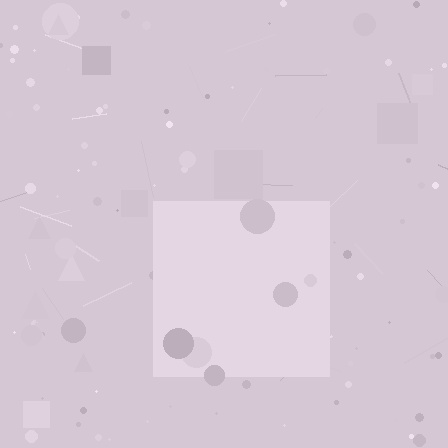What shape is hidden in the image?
A square is hidden in the image.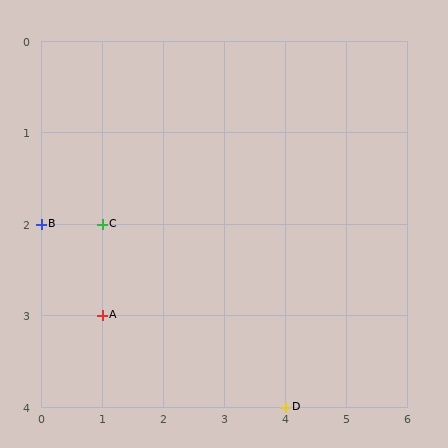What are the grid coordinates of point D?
Point D is at grid coordinates (4, 4).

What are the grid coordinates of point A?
Point A is at grid coordinates (1, 3).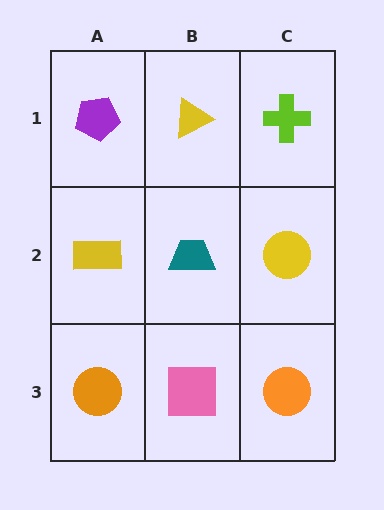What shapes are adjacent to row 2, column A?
A purple pentagon (row 1, column A), an orange circle (row 3, column A), a teal trapezoid (row 2, column B).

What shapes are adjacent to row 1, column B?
A teal trapezoid (row 2, column B), a purple pentagon (row 1, column A), a lime cross (row 1, column C).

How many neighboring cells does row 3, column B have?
3.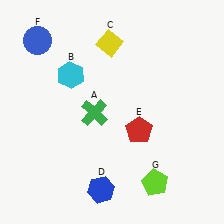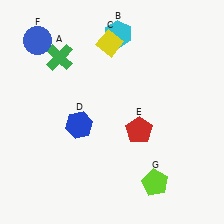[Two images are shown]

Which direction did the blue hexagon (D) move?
The blue hexagon (D) moved up.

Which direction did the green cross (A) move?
The green cross (A) moved up.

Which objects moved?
The objects that moved are: the green cross (A), the cyan hexagon (B), the blue hexagon (D).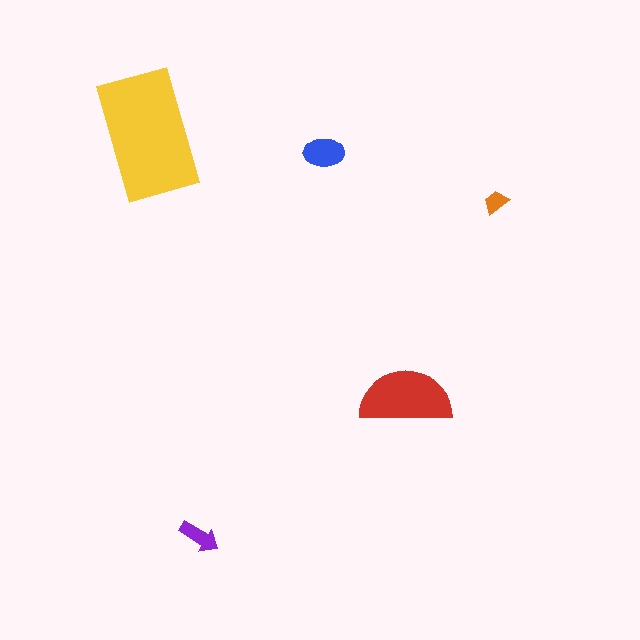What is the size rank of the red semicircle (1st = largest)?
2nd.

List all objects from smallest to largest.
The orange trapezoid, the purple arrow, the blue ellipse, the red semicircle, the yellow rectangle.